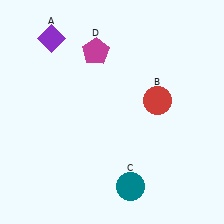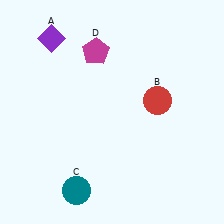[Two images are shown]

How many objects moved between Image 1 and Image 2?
1 object moved between the two images.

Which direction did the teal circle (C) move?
The teal circle (C) moved left.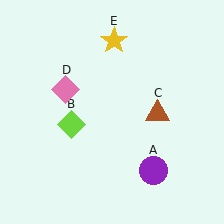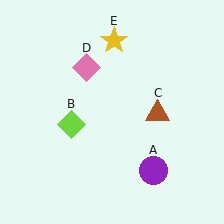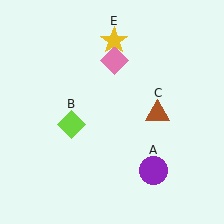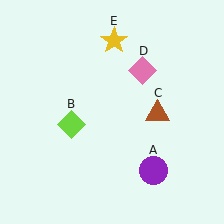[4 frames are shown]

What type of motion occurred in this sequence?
The pink diamond (object D) rotated clockwise around the center of the scene.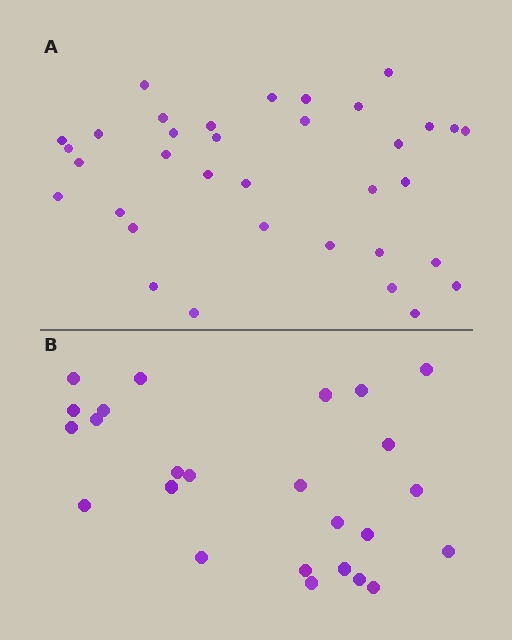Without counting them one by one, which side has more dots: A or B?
Region A (the top region) has more dots.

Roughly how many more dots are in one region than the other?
Region A has roughly 10 or so more dots than region B.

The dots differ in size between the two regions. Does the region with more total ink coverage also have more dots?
No. Region B has more total ink coverage because its dots are larger, but region A actually contains more individual dots. Total area can be misleading — the number of items is what matters here.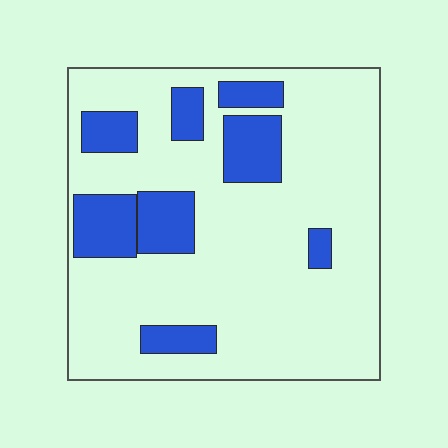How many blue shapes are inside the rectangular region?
8.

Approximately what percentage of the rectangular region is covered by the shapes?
Approximately 20%.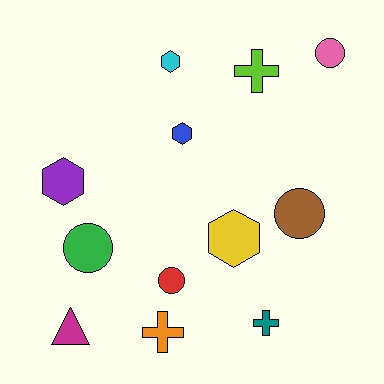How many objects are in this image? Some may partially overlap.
There are 12 objects.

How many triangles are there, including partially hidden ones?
There is 1 triangle.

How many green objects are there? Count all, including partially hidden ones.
There is 1 green object.